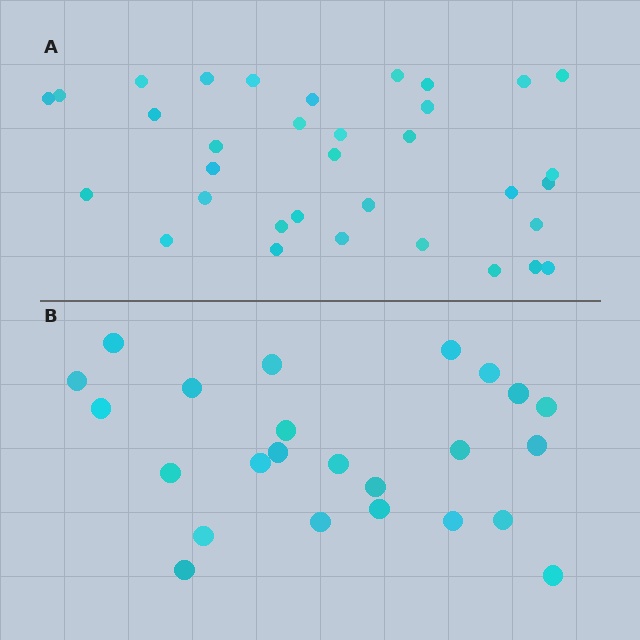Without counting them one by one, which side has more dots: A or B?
Region A (the top region) has more dots.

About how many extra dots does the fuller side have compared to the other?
Region A has roughly 10 or so more dots than region B.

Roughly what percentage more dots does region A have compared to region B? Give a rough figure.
About 40% more.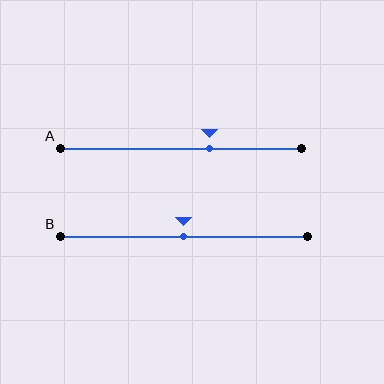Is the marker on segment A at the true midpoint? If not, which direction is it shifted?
No, the marker on segment A is shifted to the right by about 12% of the segment length.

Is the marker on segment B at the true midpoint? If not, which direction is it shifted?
Yes, the marker on segment B is at the true midpoint.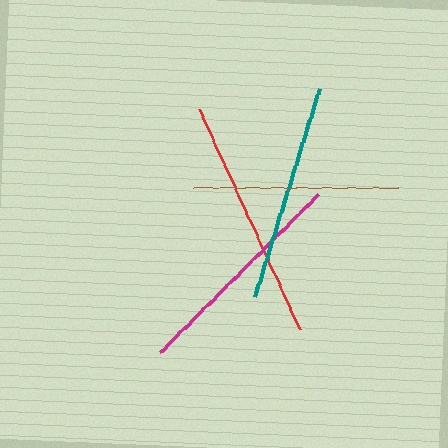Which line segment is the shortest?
The brown line is the shortest at approximately 204 pixels.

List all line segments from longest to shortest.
From longest to shortest: red, magenta, teal, brown.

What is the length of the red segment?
The red segment is approximately 242 pixels long.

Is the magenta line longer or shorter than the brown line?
The magenta line is longer than the brown line.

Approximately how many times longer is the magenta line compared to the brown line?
The magenta line is approximately 1.1 times the length of the brown line.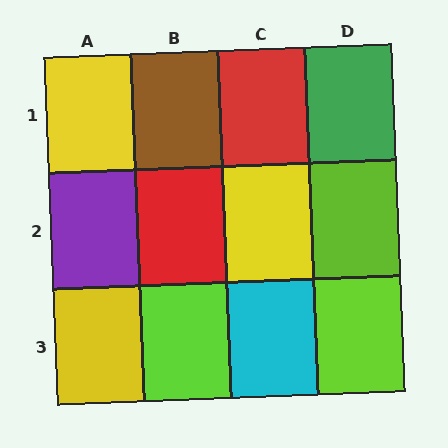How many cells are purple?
1 cell is purple.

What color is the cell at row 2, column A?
Purple.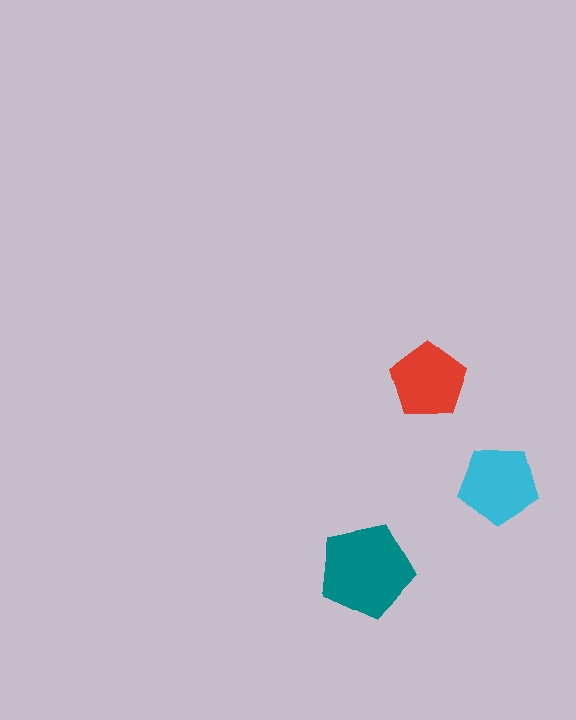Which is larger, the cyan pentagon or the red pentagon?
The cyan one.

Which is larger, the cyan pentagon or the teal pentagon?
The teal one.